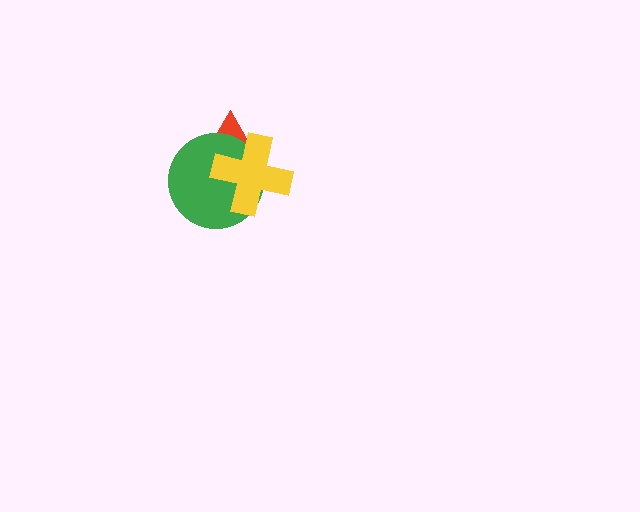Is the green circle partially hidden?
Yes, it is partially covered by another shape.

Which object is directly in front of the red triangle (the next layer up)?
The green circle is directly in front of the red triangle.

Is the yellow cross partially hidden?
No, no other shape covers it.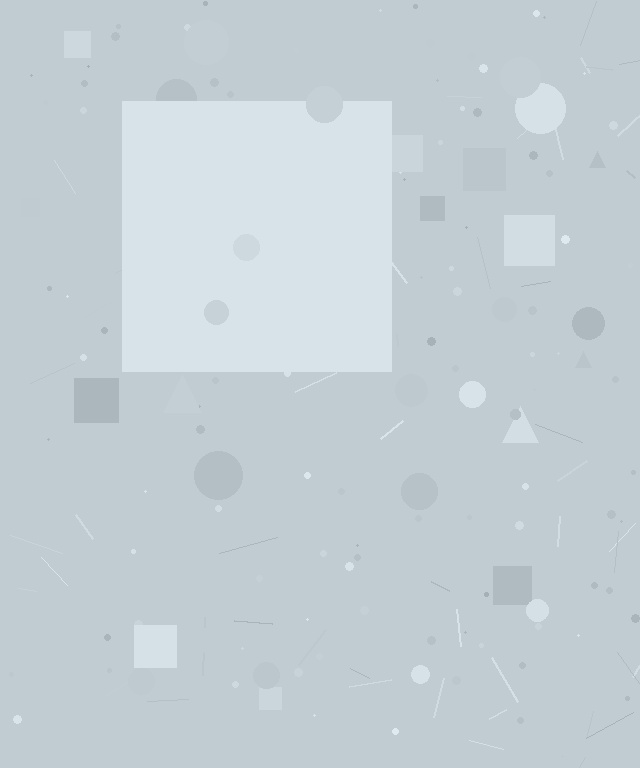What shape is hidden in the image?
A square is hidden in the image.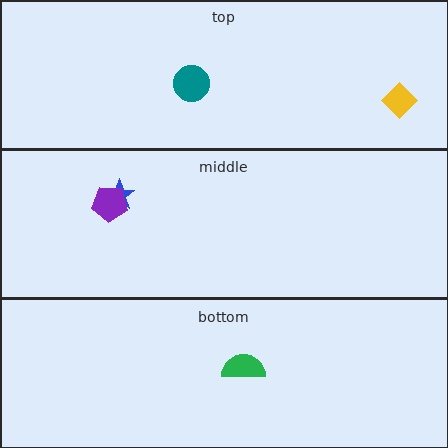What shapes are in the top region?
The yellow diamond, the teal circle.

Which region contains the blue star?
The middle region.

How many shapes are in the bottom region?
1.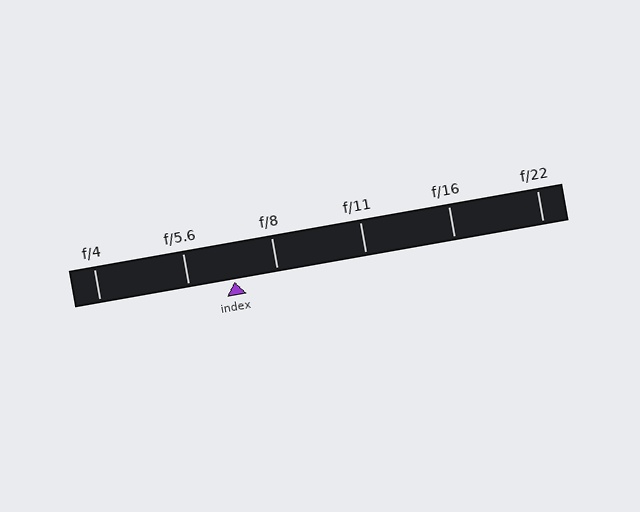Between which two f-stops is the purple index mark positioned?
The index mark is between f/5.6 and f/8.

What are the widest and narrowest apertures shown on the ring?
The widest aperture shown is f/4 and the narrowest is f/22.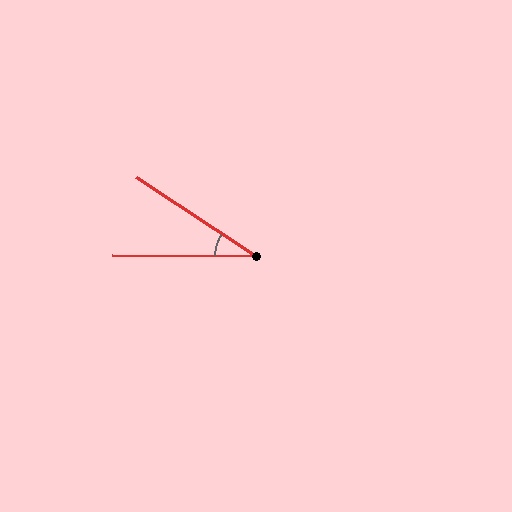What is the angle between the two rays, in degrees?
Approximately 33 degrees.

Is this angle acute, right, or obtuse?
It is acute.